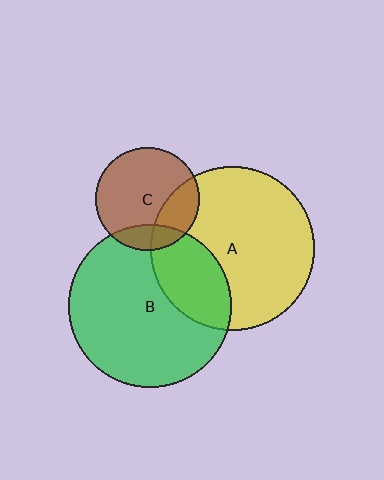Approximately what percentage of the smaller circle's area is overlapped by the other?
Approximately 15%.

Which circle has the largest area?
Circle A (yellow).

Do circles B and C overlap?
Yes.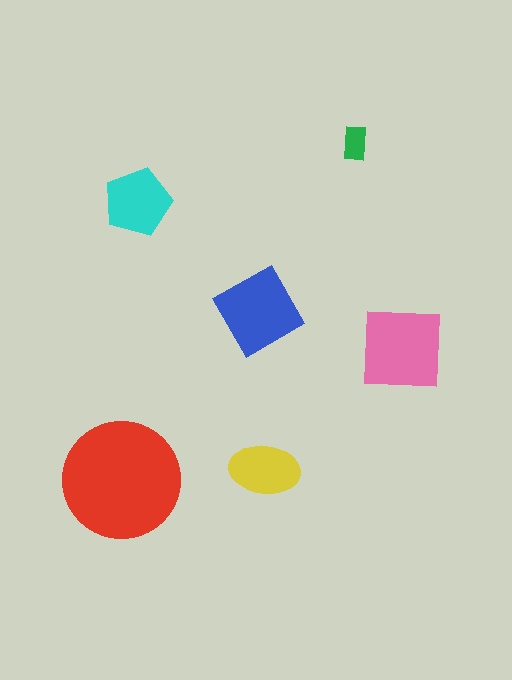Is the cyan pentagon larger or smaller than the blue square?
Smaller.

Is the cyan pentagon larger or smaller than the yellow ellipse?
Larger.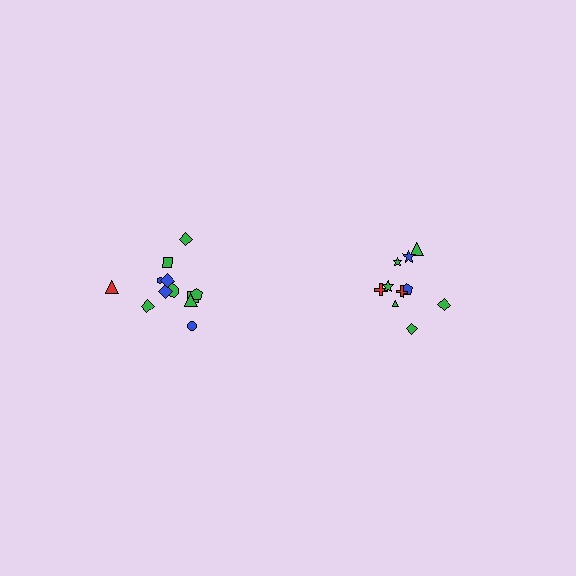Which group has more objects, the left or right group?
The left group.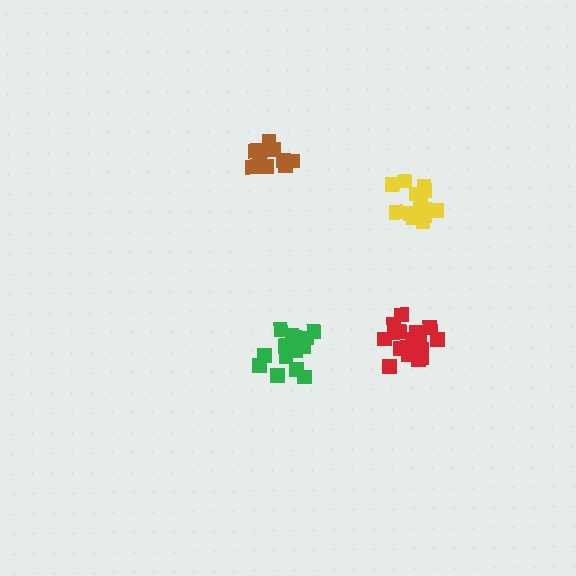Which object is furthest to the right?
The yellow cluster is rightmost.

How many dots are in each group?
Group 1: 13 dots, Group 2: 16 dots, Group 3: 16 dots, Group 4: 10 dots (55 total).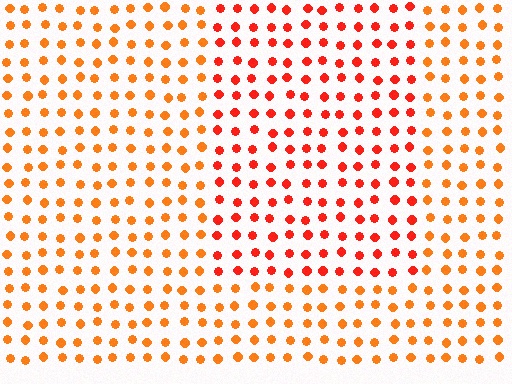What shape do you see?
I see a rectangle.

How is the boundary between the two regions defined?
The boundary is defined purely by a slight shift in hue (about 25 degrees). Spacing, size, and orientation are identical on both sides.